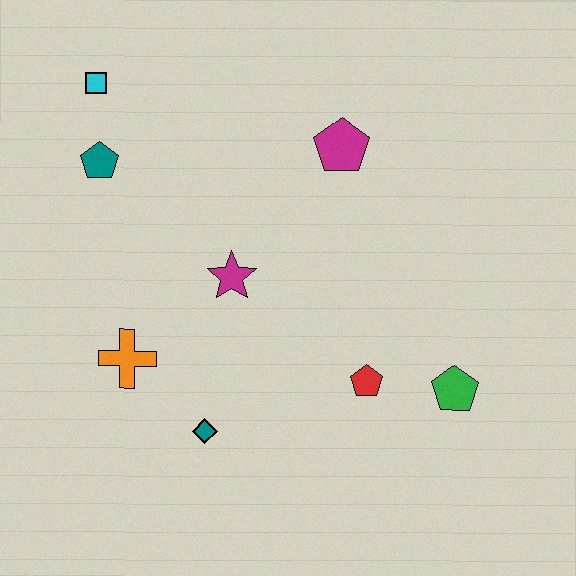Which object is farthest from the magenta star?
The green pentagon is farthest from the magenta star.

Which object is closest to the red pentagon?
The green pentagon is closest to the red pentagon.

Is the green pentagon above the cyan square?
No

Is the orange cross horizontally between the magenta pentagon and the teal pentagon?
Yes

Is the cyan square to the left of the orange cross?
Yes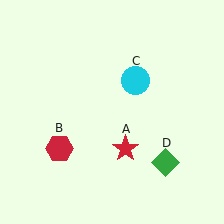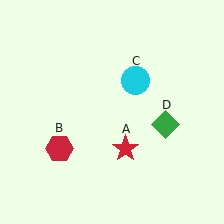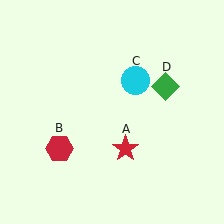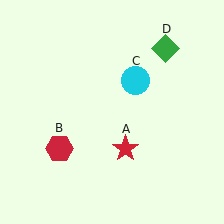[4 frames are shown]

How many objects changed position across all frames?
1 object changed position: green diamond (object D).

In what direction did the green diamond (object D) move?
The green diamond (object D) moved up.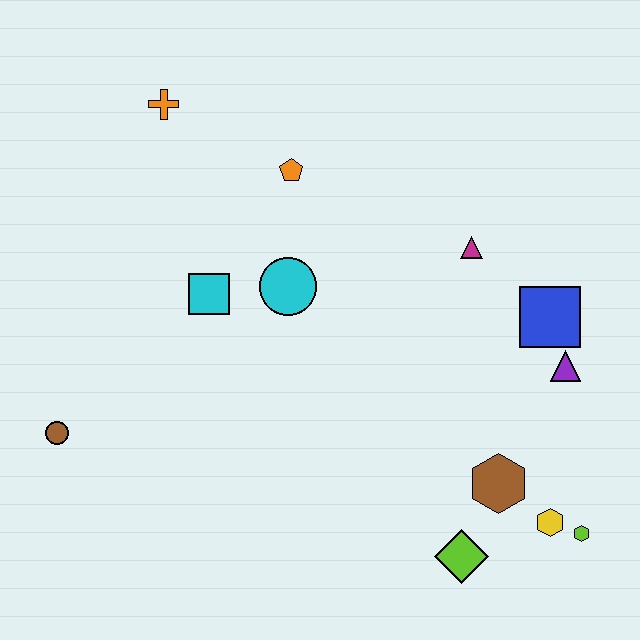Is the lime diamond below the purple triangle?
Yes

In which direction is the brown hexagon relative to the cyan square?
The brown hexagon is to the right of the cyan square.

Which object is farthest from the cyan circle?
The lime hexagon is farthest from the cyan circle.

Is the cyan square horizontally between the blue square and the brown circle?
Yes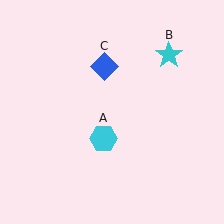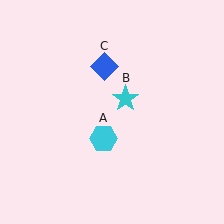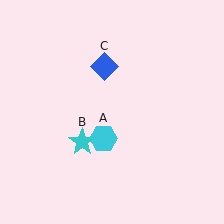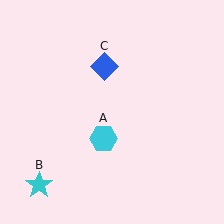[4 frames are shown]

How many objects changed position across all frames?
1 object changed position: cyan star (object B).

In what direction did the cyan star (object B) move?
The cyan star (object B) moved down and to the left.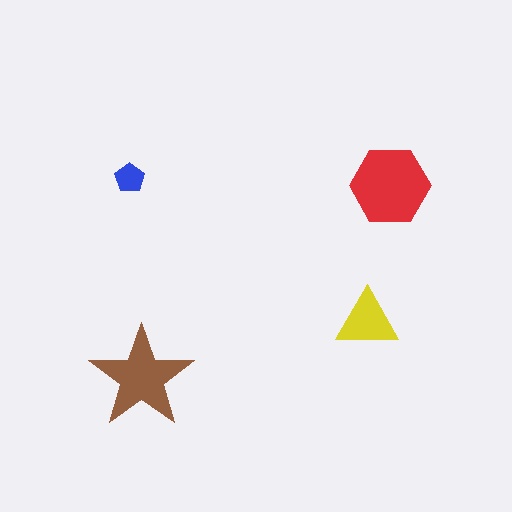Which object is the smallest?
The blue pentagon.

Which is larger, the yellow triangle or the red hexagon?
The red hexagon.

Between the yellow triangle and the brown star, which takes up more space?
The brown star.